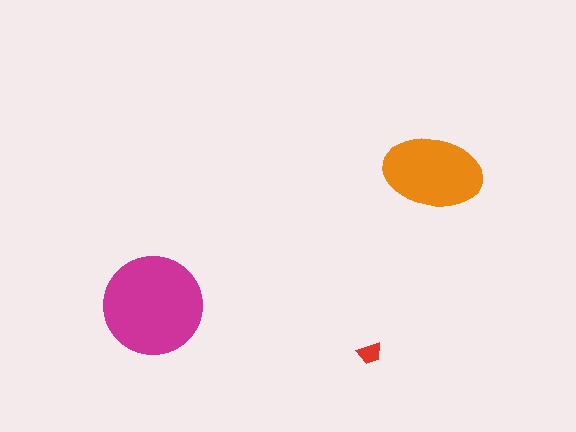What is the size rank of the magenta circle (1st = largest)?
1st.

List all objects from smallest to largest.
The red trapezoid, the orange ellipse, the magenta circle.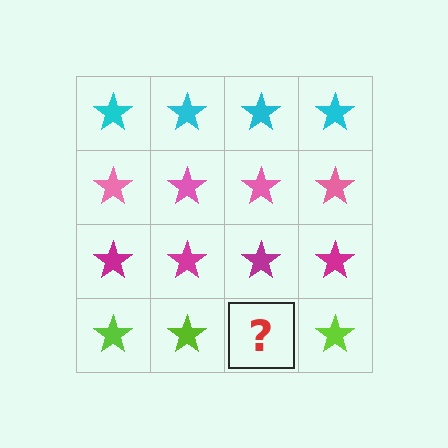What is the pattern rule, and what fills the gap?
The rule is that each row has a consistent color. The gap should be filled with a lime star.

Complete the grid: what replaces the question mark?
The question mark should be replaced with a lime star.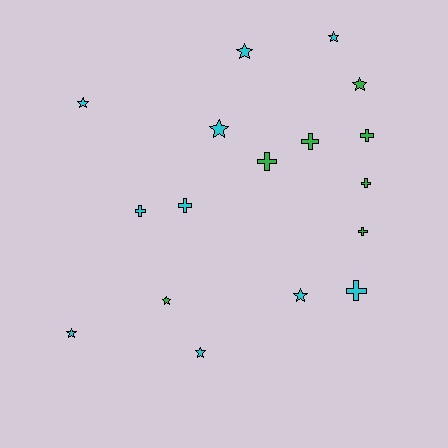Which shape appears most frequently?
Star, with 9 objects.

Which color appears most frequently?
Cyan, with 10 objects.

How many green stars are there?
There are 2 green stars.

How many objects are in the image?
There are 17 objects.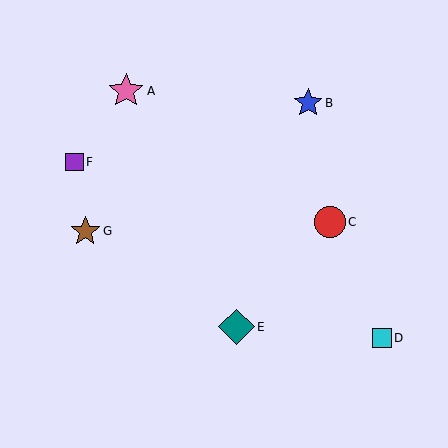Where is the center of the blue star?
The center of the blue star is at (308, 103).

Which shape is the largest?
The teal diamond (labeled E) is the largest.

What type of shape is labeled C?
Shape C is a red circle.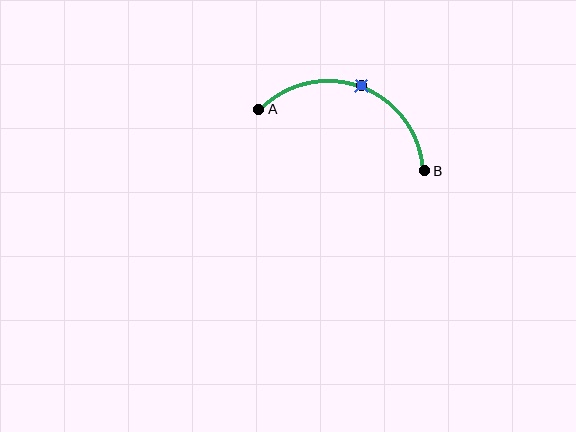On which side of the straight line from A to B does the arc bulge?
The arc bulges above the straight line connecting A and B.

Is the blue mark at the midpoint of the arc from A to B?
Yes. The blue mark lies on the arc at equal arc-length from both A and B — it is the arc midpoint.